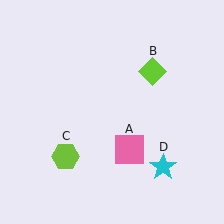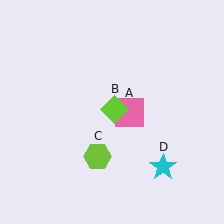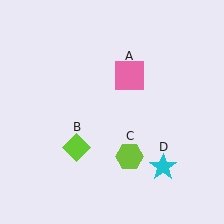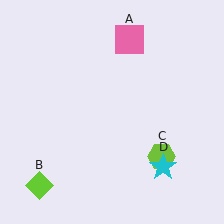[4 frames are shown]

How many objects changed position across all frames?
3 objects changed position: pink square (object A), lime diamond (object B), lime hexagon (object C).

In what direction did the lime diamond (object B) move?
The lime diamond (object B) moved down and to the left.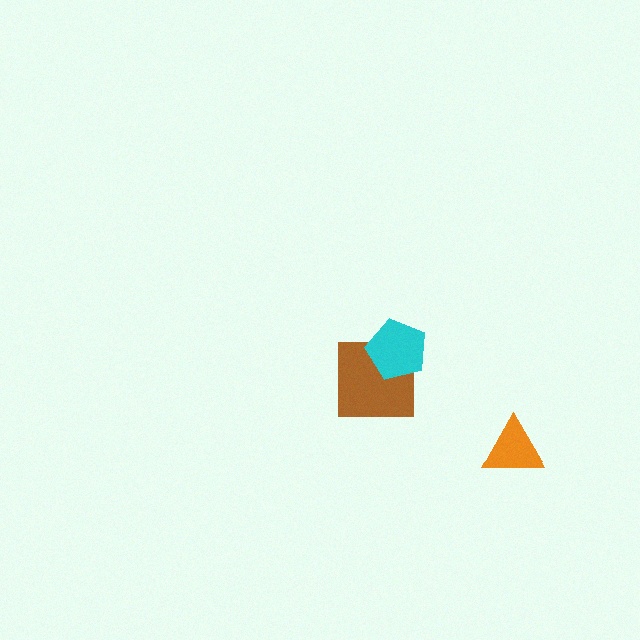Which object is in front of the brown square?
The cyan pentagon is in front of the brown square.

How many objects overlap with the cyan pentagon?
1 object overlaps with the cyan pentagon.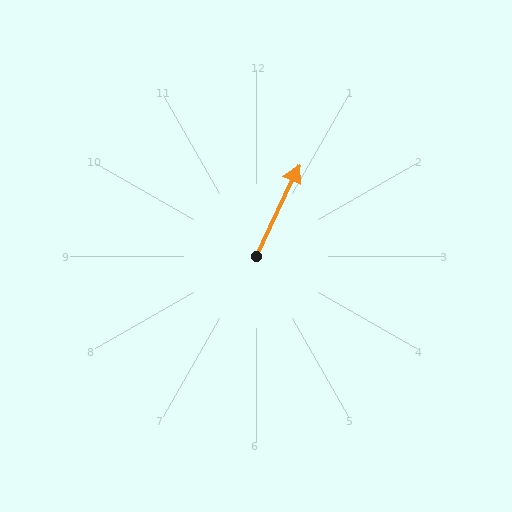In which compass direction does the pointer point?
Northeast.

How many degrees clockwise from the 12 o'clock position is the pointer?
Approximately 25 degrees.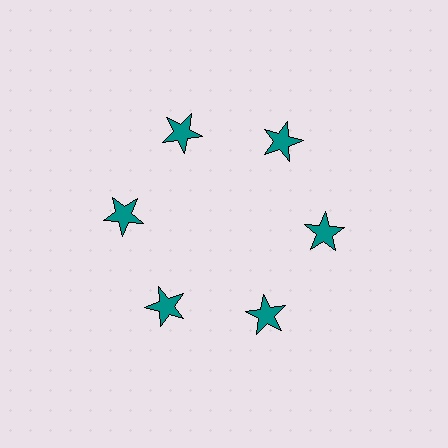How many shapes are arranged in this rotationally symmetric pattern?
There are 6 shapes, arranged in 6 groups of 1.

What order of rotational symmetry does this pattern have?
This pattern has 6-fold rotational symmetry.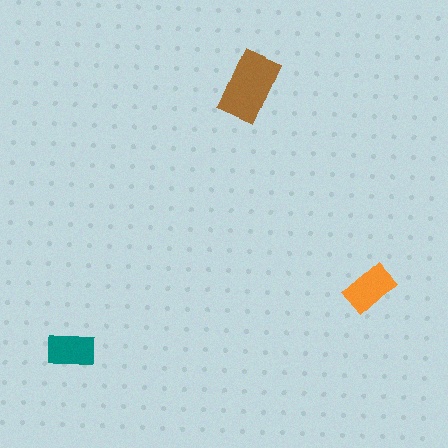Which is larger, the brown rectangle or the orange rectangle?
The brown one.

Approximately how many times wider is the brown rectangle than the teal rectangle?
About 1.5 times wider.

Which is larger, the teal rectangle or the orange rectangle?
The orange one.